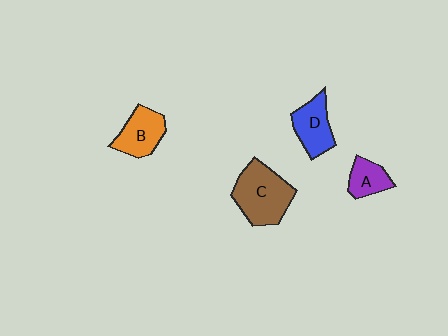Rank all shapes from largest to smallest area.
From largest to smallest: C (brown), B (orange), D (blue), A (purple).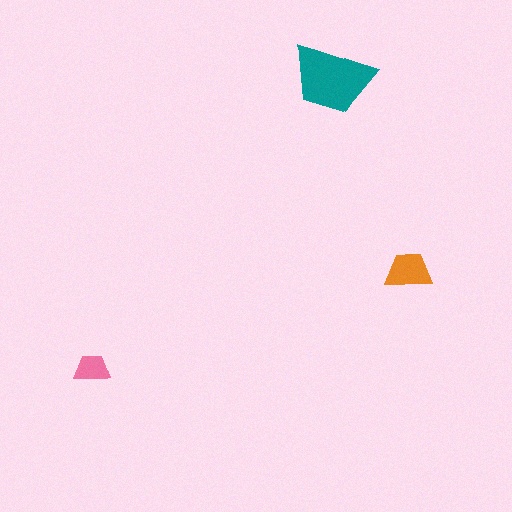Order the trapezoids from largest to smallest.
the teal one, the orange one, the pink one.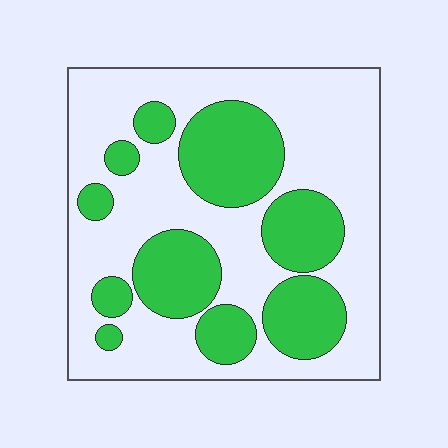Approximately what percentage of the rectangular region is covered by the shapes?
Approximately 35%.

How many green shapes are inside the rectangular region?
10.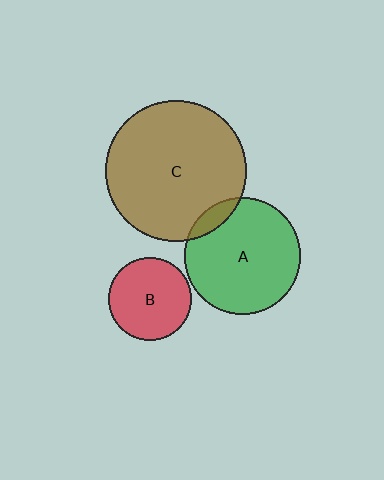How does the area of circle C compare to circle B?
Approximately 2.9 times.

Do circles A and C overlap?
Yes.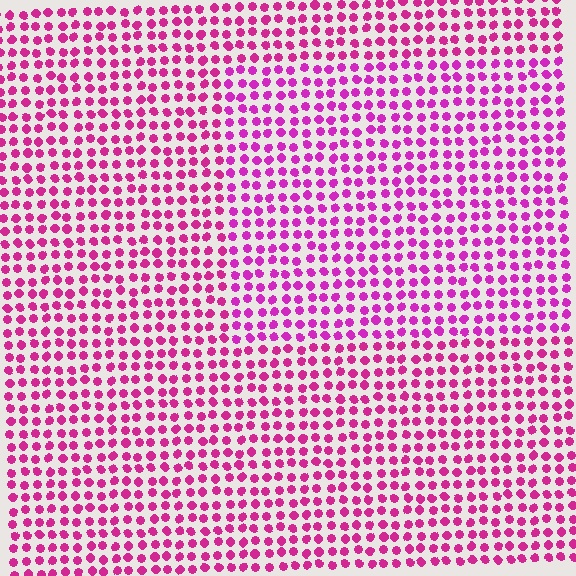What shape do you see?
I see a rectangle.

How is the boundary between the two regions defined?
The boundary is defined purely by a slight shift in hue (about 16 degrees). Spacing, size, and orientation are identical on both sides.